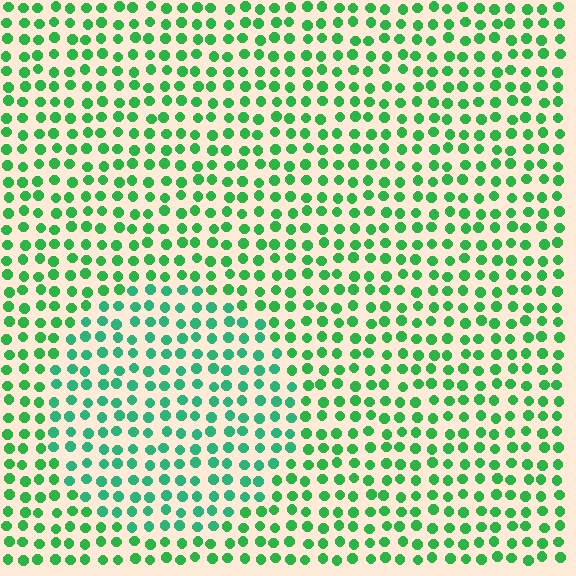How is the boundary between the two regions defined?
The boundary is defined purely by a slight shift in hue (about 23 degrees). Spacing, size, and orientation are identical on both sides.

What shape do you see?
I see a circle.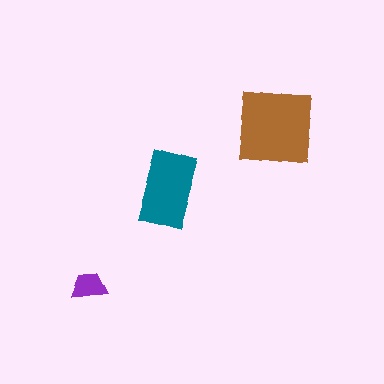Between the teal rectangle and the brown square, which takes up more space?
The brown square.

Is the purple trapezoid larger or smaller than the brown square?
Smaller.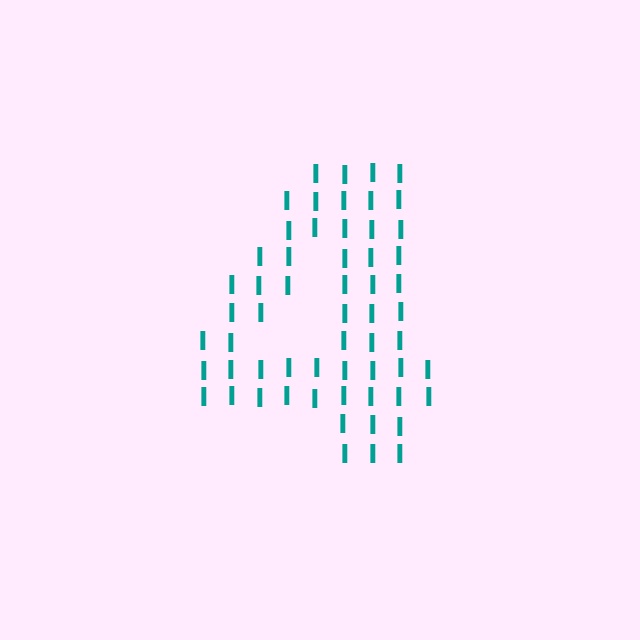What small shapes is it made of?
It is made of small letter I's.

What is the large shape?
The large shape is the digit 4.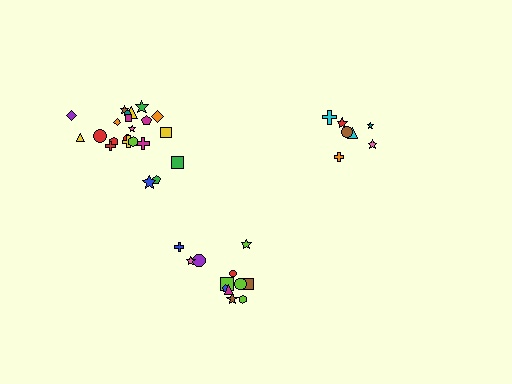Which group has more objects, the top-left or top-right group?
The top-left group.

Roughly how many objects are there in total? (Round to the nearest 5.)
Roughly 40 objects in total.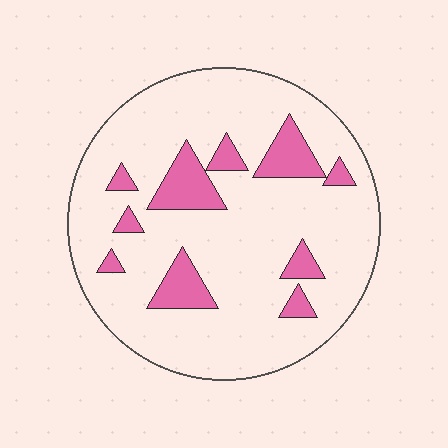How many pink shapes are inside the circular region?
10.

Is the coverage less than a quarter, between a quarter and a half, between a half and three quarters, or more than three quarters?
Less than a quarter.